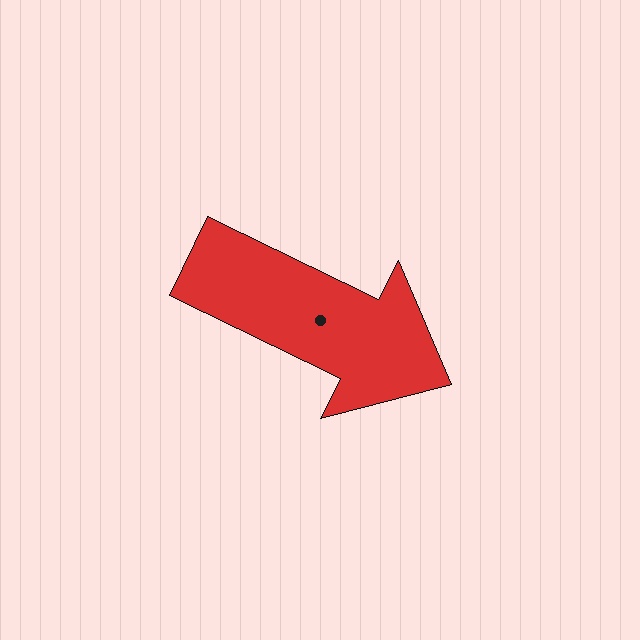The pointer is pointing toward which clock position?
Roughly 4 o'clock.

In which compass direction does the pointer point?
Southeast.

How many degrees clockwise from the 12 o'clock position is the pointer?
Approximately 116 degrees.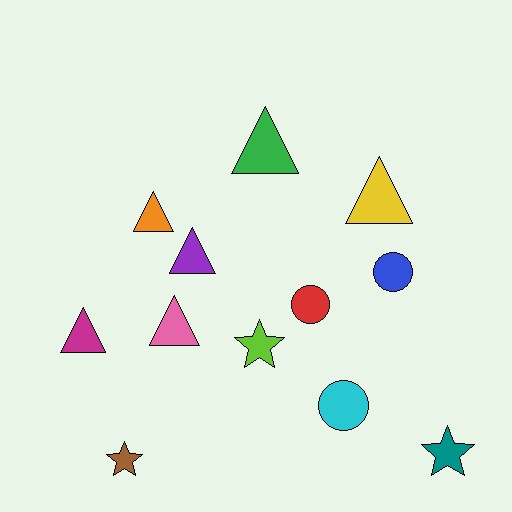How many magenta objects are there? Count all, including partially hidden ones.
There is 1 magenta object.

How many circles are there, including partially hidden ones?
There are 3 circles.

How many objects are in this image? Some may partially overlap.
There are 12 objects.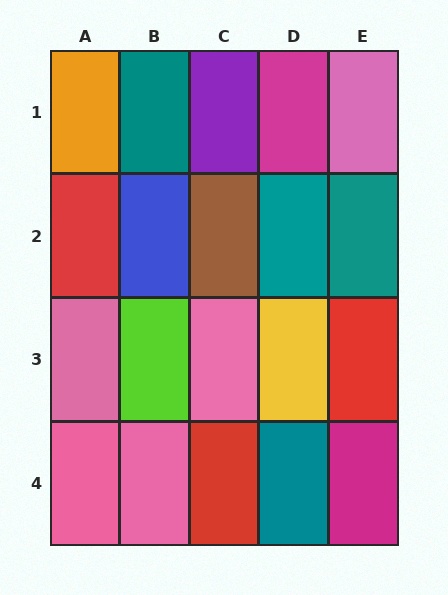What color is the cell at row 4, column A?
Pink.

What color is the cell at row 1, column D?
Magenta.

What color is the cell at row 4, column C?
Red.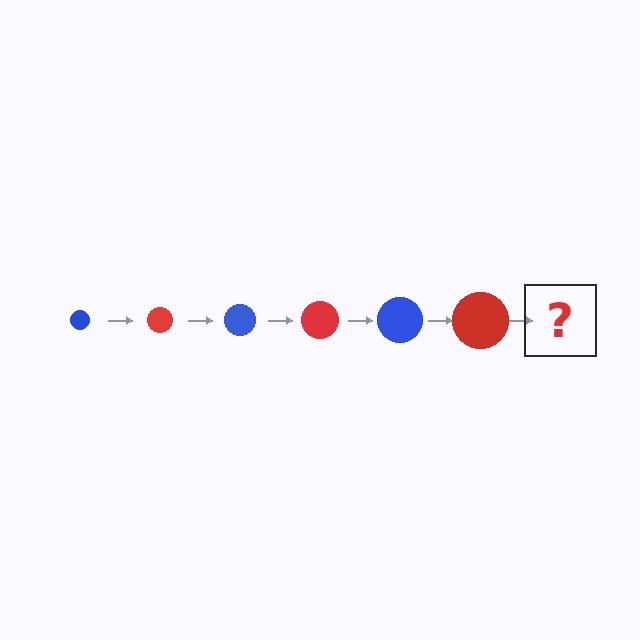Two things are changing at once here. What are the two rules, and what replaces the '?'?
The two rules are that the circle grows larger each step and the color cycles through blue and red. The '?' should be a blue circle, larger than the previous one.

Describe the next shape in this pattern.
It should be a blue circle, larger than the previous one.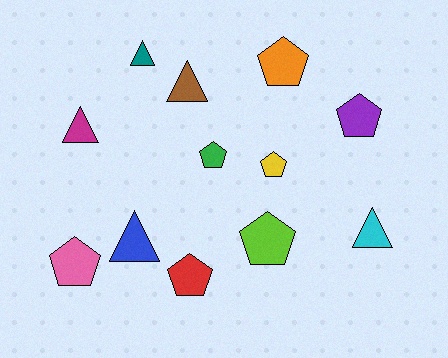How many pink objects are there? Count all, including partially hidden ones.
There is 1 pink object.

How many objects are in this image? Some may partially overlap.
There are 12 objects.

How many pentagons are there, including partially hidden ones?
There are 7 pentagons.